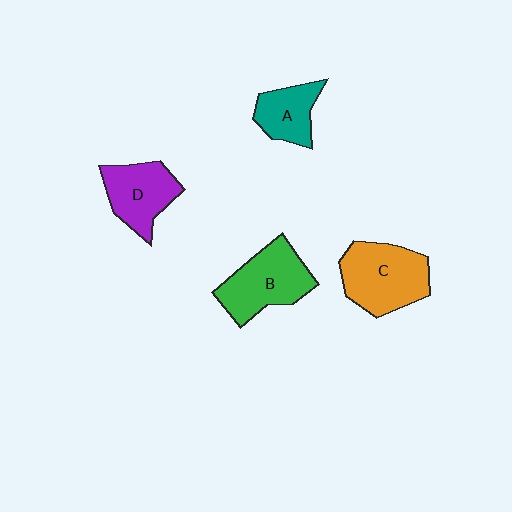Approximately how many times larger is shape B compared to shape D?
Approximately 1.2 times.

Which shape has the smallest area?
Shape A (teal).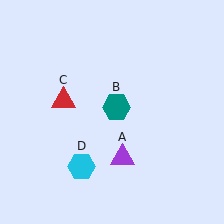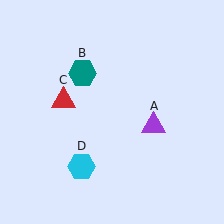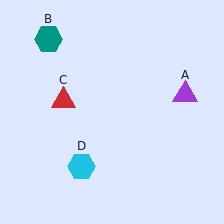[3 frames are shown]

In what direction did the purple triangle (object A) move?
The purple triangle (object A) moved up and to the right.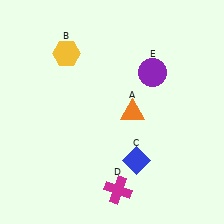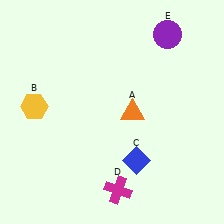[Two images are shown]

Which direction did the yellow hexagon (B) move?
The yellow hexagon (B) moved down.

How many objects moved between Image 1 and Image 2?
2 objects moved between the two images.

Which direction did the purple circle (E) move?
The purple circle (E) moved up.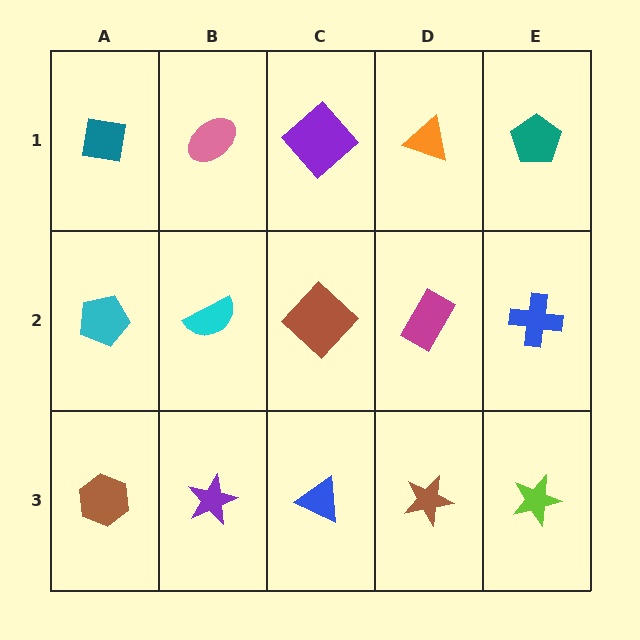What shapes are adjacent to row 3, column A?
A cyan pentagon (row 2, column A), a purple star (row 3, column B).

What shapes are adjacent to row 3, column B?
A cyan semicircle (row 2, column B), a brown hexagon (row 3, column A), a blue triangle (row 3, column C).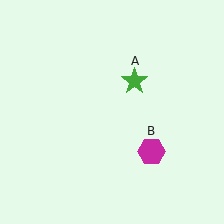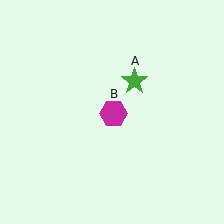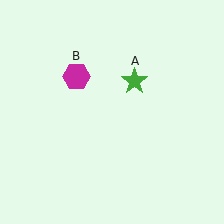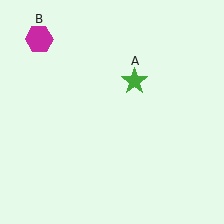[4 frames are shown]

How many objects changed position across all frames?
1 object changed position: magenta hexagon (object B).